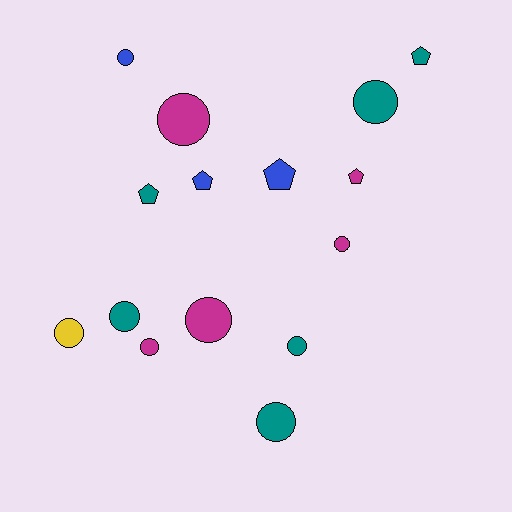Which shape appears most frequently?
Circle, with 10 objects.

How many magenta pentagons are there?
There is 1 magenta pentagon.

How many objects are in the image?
There are 15 objects.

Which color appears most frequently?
Teal, with 6 objects.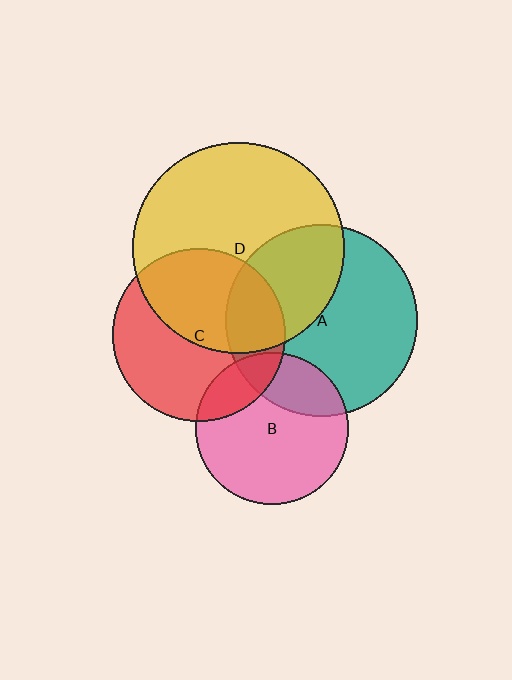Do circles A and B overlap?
Yes.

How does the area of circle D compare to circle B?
Approximately 1.9 times.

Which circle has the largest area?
Circle D (yellow).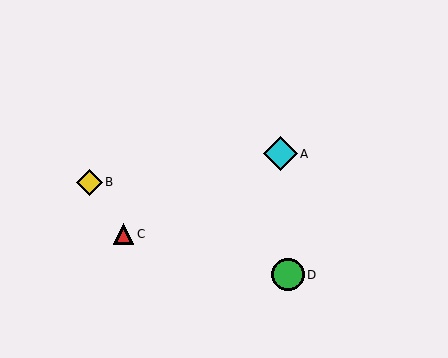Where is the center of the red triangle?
The center of the red triangle is at (124, 234).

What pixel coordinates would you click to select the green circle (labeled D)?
Click at (288, 275) to select the green circle D.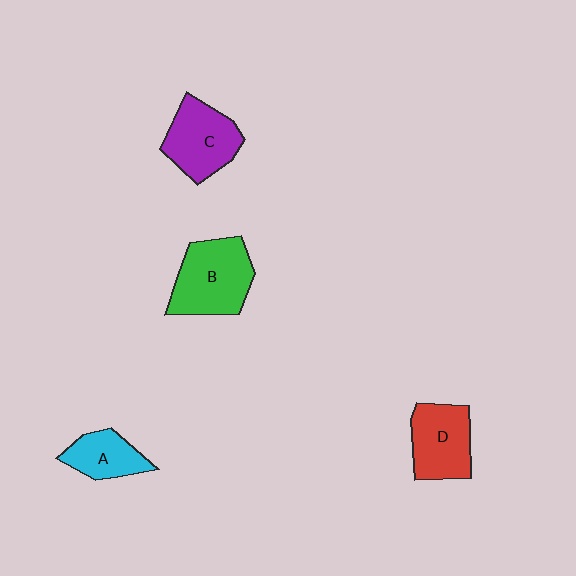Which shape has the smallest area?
Shape A (cyan).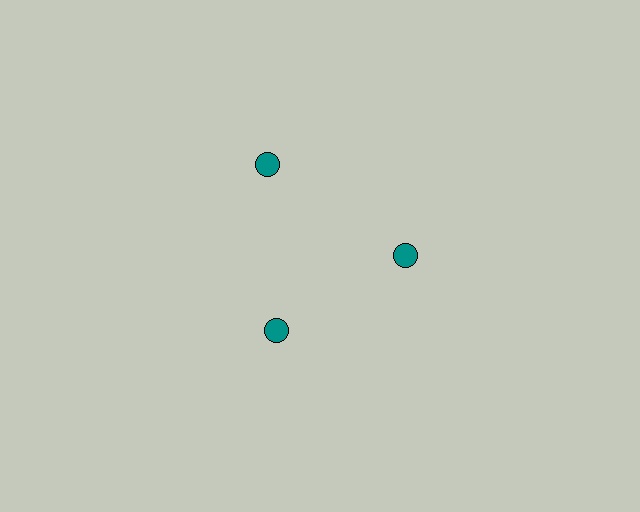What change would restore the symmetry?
The symmetry would be restored by moving it inward, back onto the ring so that all 3 circles sit at equal angles and equal distance from the center.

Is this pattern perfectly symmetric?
No. The 3 teal circles are arranged in a ring, but one element near the 11 o'clock position is pushed outward from the center, breaking the 3-fold rotational symmetry.